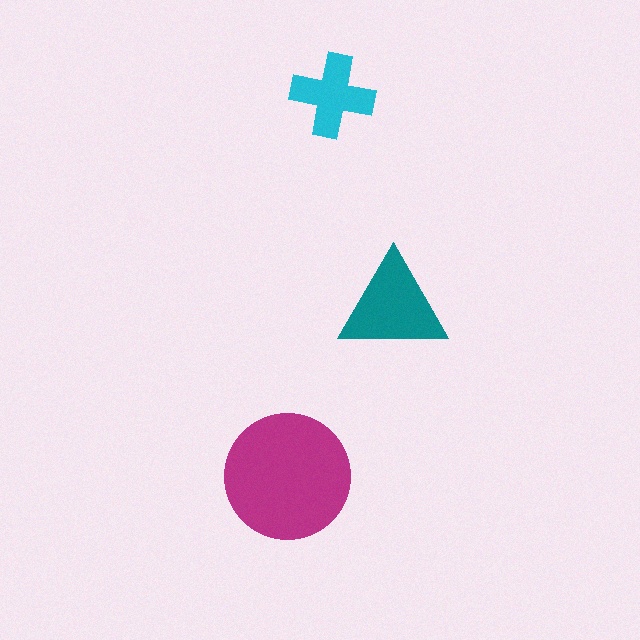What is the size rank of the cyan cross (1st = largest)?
3rd.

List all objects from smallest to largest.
The cyan cross, the teal triangle, the magenta circle.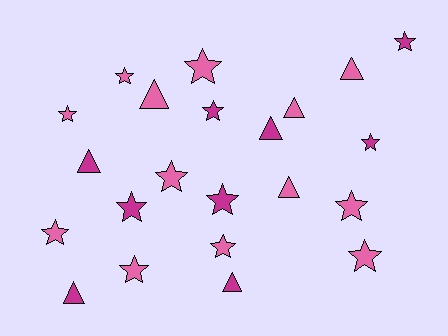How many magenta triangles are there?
There are 4 magenta triangles.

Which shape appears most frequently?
Star, with 14 objects.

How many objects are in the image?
There are 22 objects.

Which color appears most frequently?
Pink, with 13 objects.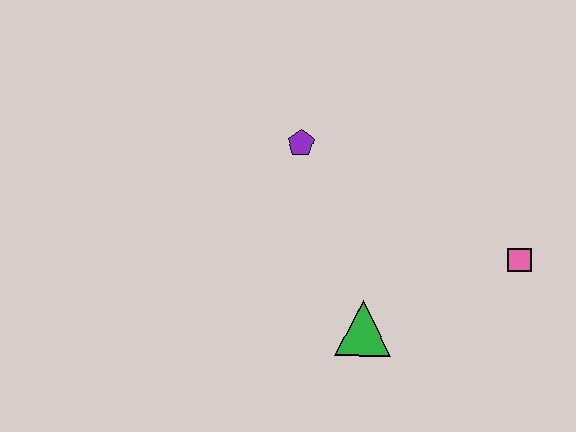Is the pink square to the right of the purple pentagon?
Yes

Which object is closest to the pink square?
The green triangle is closest to the pink square.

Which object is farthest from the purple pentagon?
The pink square is farthest from the purple pentagon.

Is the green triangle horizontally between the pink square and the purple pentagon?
Yes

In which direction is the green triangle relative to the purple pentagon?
The green triangle is below the purple pentagon.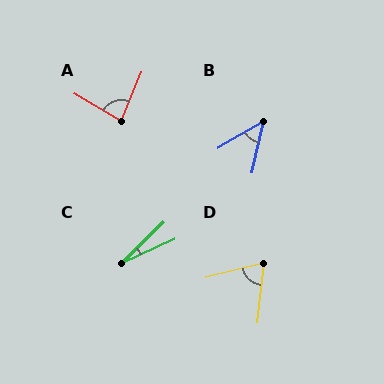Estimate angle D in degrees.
Approximately 70 degrees.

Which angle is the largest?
A, at approximately 82 degrees.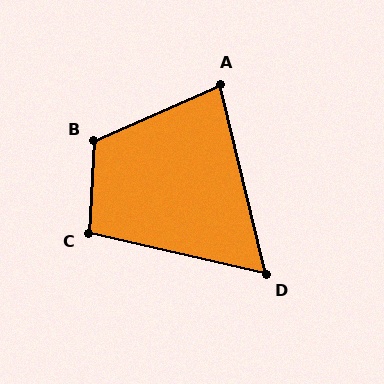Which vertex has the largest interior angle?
B, at approximately 117 degrees.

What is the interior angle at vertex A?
Approximately 80 degrees (acute).